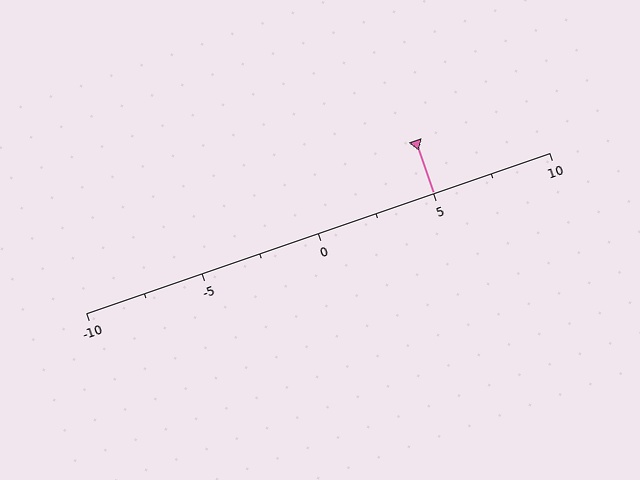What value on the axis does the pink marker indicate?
The marker indicates approximately 5.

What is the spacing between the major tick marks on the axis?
The major ticks are spaced 5 apart.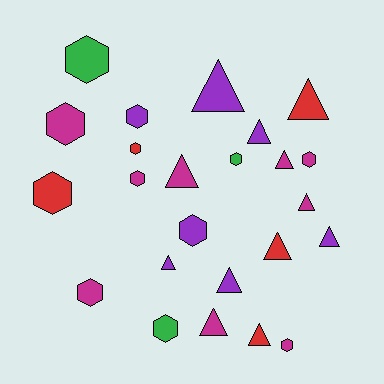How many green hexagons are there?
There are 3 green hexagons.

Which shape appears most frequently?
Hexagon, with 12 objects.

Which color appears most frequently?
Magenta, with 9 objects.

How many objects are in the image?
There are 24 objects.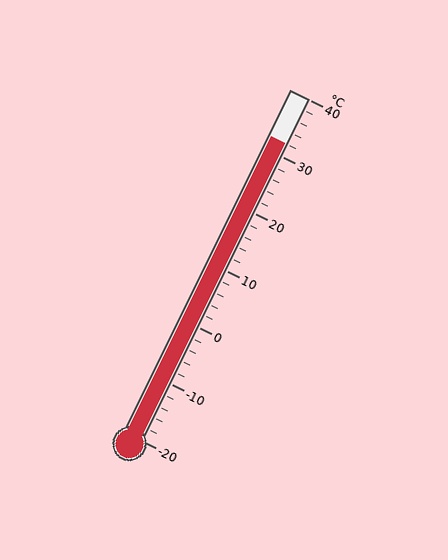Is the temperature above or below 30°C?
The temperature is above 30°C.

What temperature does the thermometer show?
The thermometer shows approximately 32°C.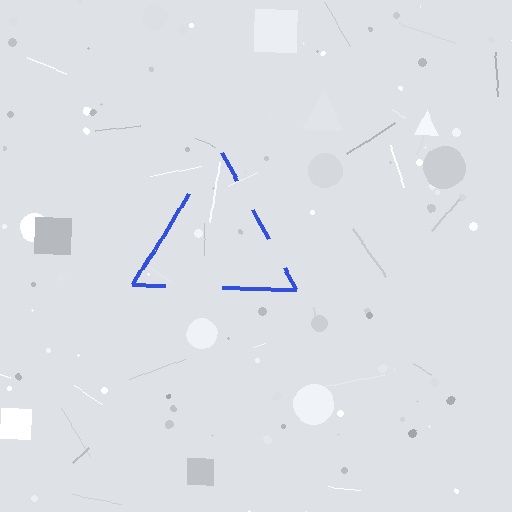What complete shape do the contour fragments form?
The contour fragments form a triangle.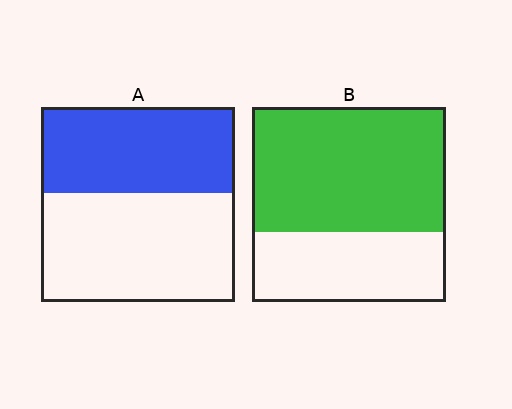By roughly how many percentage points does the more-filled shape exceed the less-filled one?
By roughly 20 percentage points (B over A).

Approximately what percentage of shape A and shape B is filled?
A is approximately 45% and B is approximately 65%.